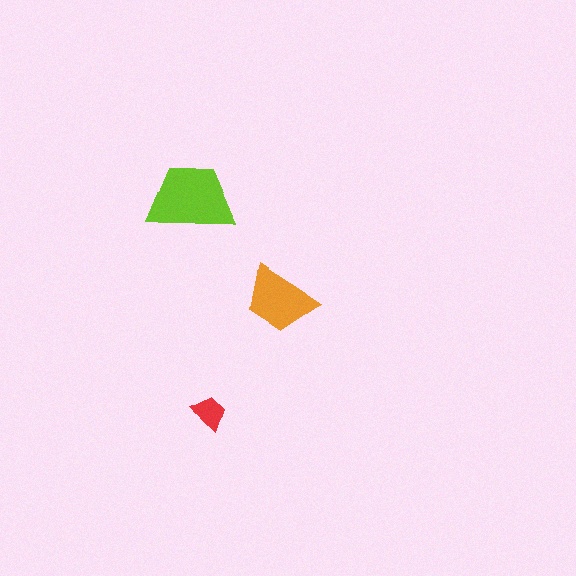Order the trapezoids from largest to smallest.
the lime one, the orange one, the red one.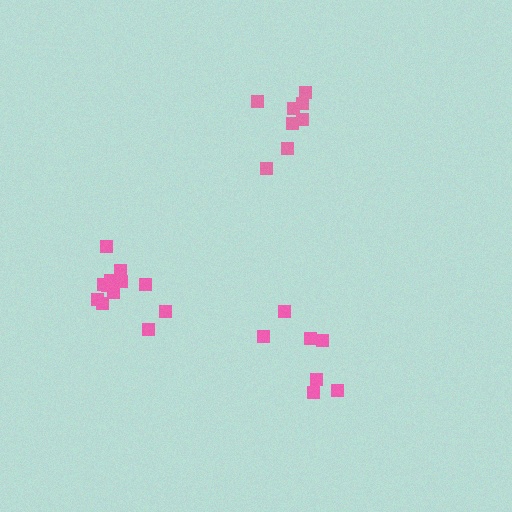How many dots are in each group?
Group 1: 8 dots, Group 2: 7 dots, Group 3: 13 dots (28 total).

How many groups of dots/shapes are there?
There are 3 groups.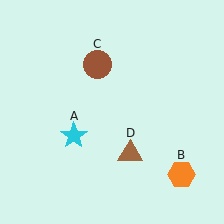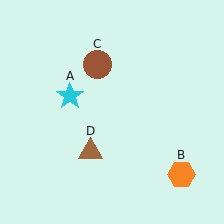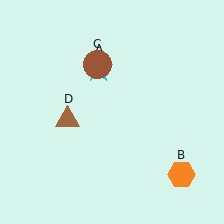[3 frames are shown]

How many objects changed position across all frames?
2 objects changed position: cyan star (object A), brown triangle (object D).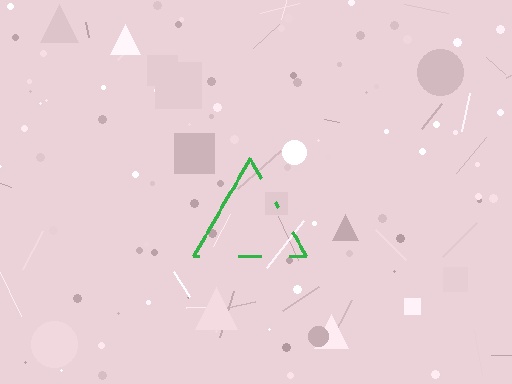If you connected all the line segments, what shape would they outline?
They would outline a triangle.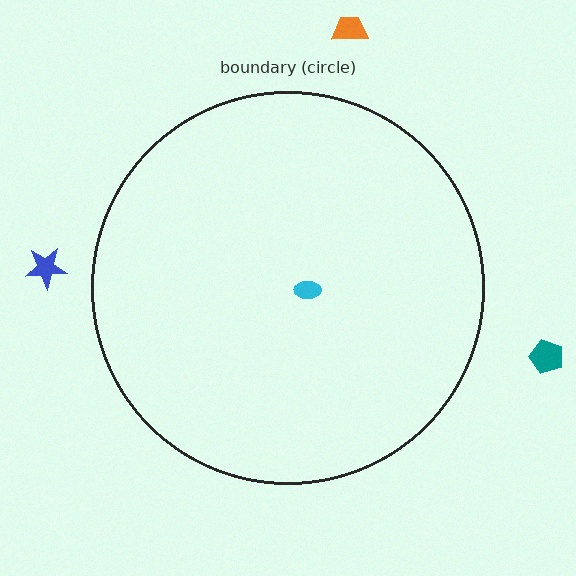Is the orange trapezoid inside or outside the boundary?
Outside.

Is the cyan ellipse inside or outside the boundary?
Inside.